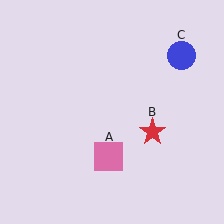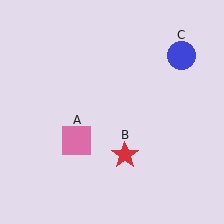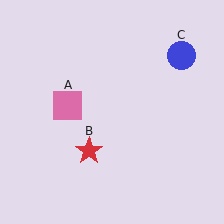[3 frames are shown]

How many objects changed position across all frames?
2 objects changed position: pink square (object A), red star (object B).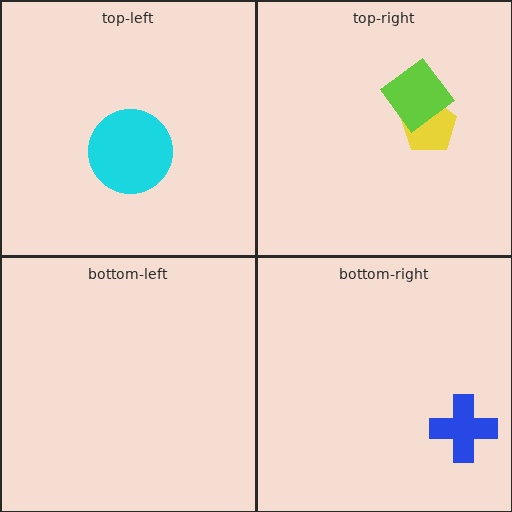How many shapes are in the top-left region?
1.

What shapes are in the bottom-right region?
The blue cross.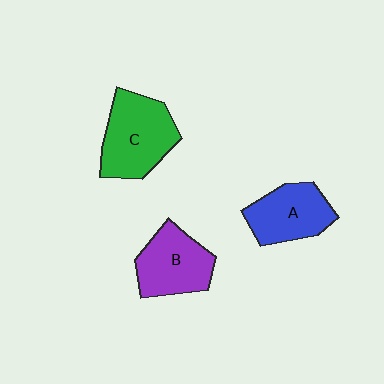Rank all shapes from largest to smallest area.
From largest to smallest: C (green), B (purple), A (blue).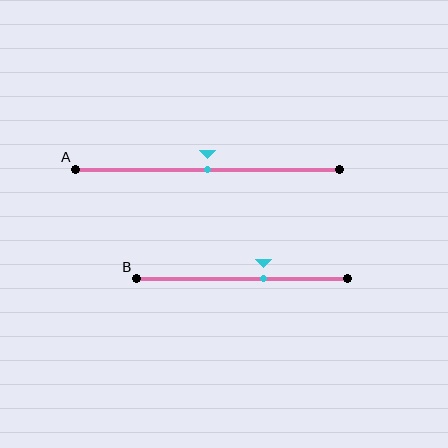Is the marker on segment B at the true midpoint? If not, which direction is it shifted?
No, the marker on segment B is shifted to the right by about 10% of the segment length.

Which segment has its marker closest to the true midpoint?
Segment A has its marker closest to the true midpoint.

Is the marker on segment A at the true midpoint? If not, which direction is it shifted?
Yes, the marker on segment A is at the true midpoint.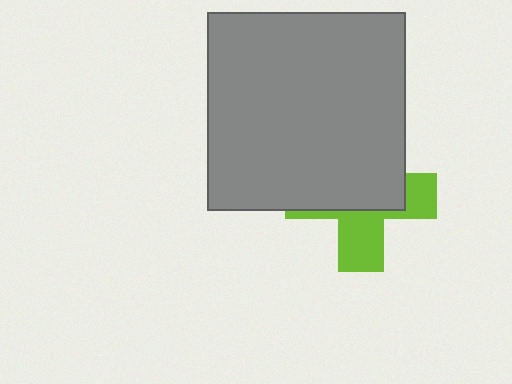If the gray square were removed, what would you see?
You would see the complete lime cross.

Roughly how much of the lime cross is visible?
A small part of it is visible (roughly 41%).